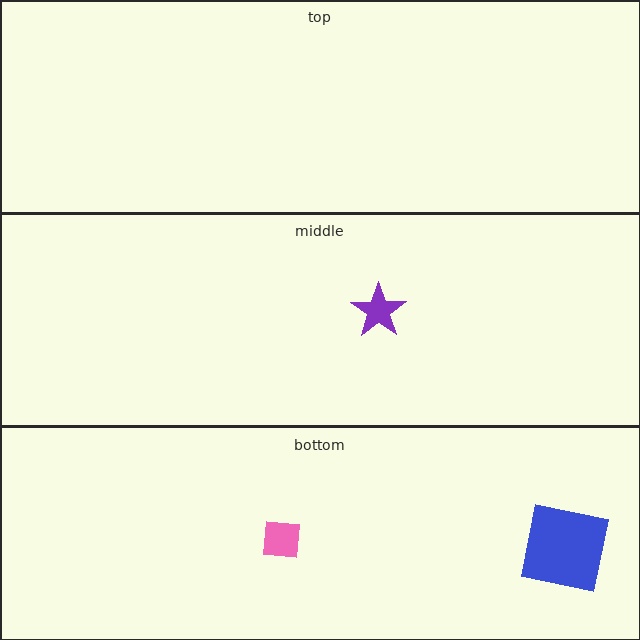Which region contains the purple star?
The middle region.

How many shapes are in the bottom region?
2.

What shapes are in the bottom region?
The blue square, the pink square.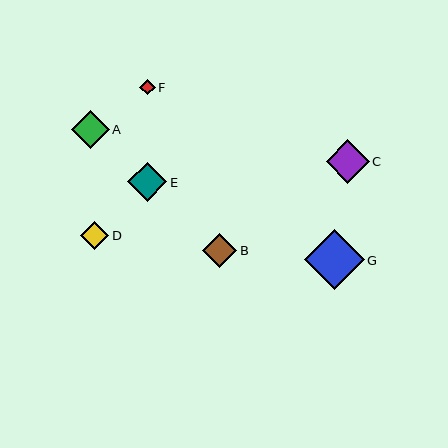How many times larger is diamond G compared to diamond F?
Diamond G is approximately 4.0 times the size of diamond F.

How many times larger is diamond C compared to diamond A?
Diamond C is approximately 1.1 times the size of diamond A.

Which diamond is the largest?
Diamond G is the largest with a size of approximately 60 pixels.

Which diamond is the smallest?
Diamond F is the smallest with a size of approximately 15 pixels.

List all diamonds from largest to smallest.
From largest to smallest: G, C, E, A, B, D, F.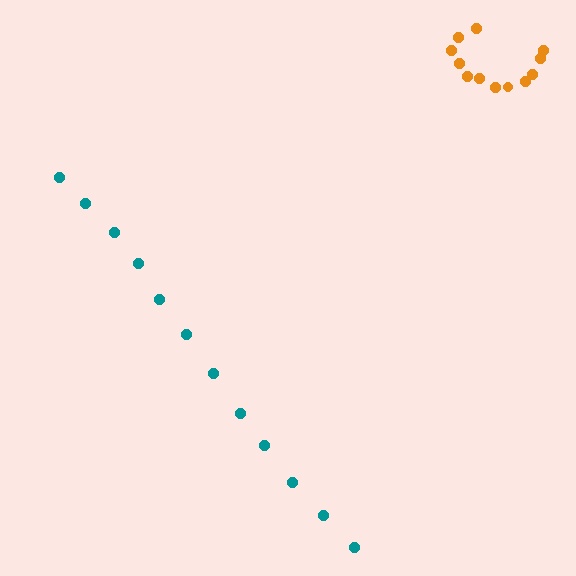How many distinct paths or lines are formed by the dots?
There are 2 distinct paths.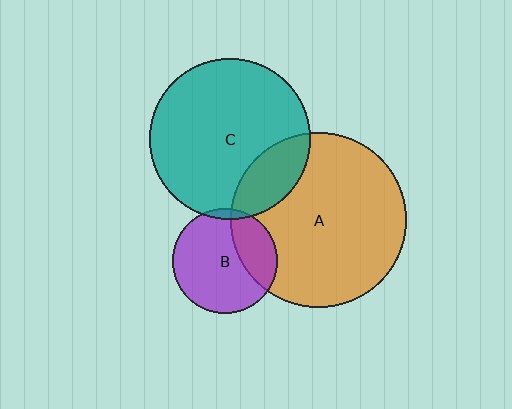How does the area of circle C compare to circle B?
Approximately 2.4 times.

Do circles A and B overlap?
Yes.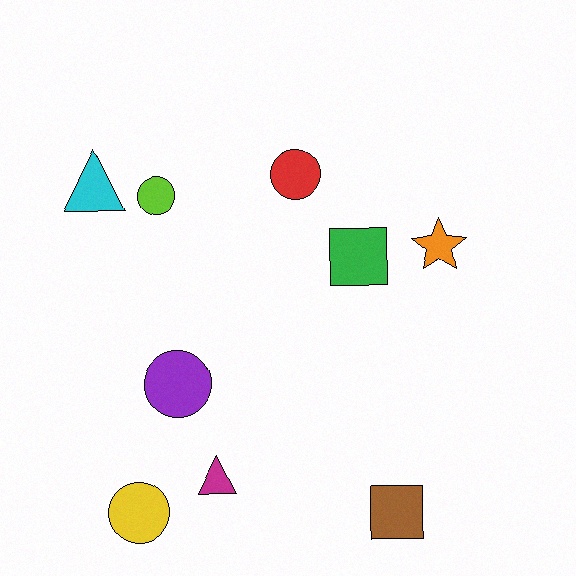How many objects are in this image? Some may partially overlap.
There are 9 objects.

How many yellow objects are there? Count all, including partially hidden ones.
There is 1 yellow object.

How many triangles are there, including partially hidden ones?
There are 2 triangles.